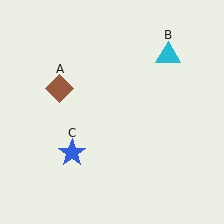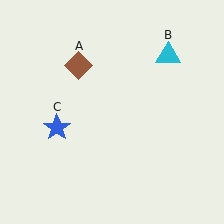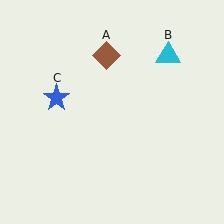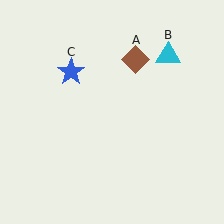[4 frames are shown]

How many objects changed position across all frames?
2 objects changed position: brown diamond (object A), blue star (object C).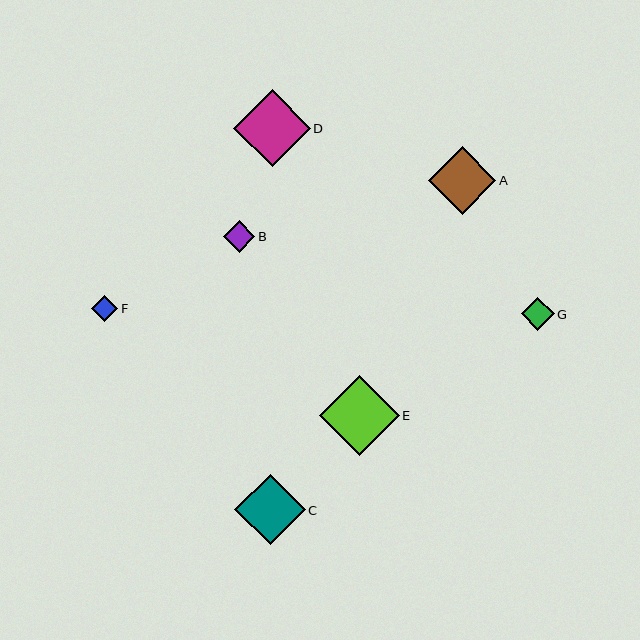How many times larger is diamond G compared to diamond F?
Diamond G is approximately 1.3 times the size of diamond F.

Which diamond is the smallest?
Diamond F is the smallest with a size of approximately 26 pixels.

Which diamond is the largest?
Diamond E is the largest with a size of approximately 80 pixels.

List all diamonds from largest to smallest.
From largest to smallest: E, D, C, A, G, B, F.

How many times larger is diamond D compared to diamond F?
Diamond D is approximately 3.0 times the size of diamond F.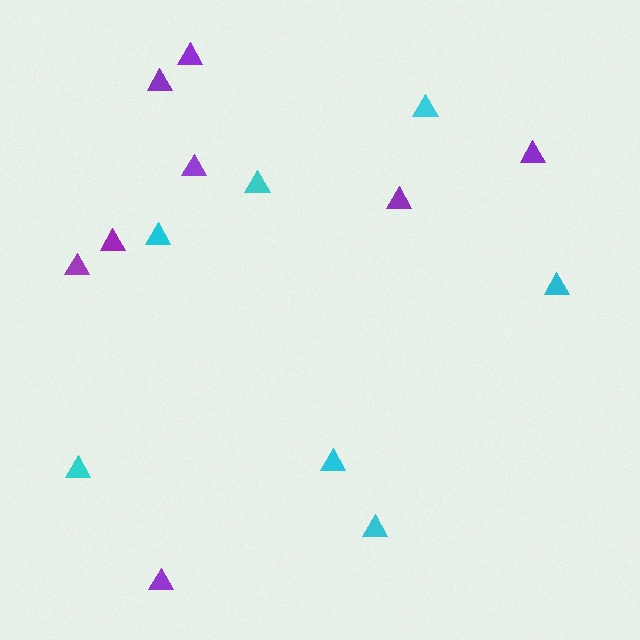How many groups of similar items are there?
There are 2 groups: one group of purple triangles (8) and one group of cyan triangles (7).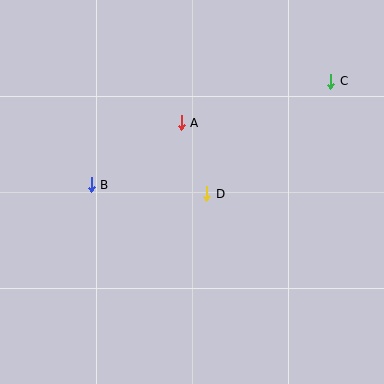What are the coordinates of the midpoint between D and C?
The midpoint between D and C is at (269, 137).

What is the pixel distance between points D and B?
The distance between D and B is 116 pixels.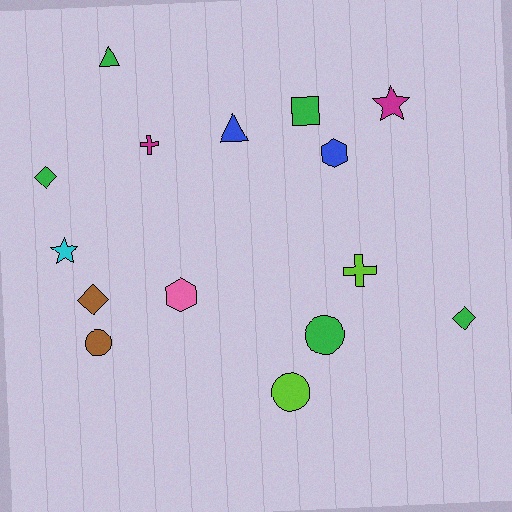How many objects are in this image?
There are 15 objects.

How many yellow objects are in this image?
There are no yellow objects.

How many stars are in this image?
There are 2 stars.